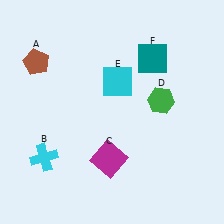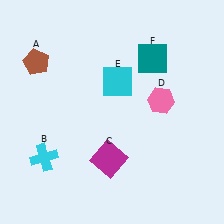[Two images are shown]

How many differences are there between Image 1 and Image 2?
There is 1 difference between the two images.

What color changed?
The hexagon (D) changed from green in Image 1 to pink in Image 2.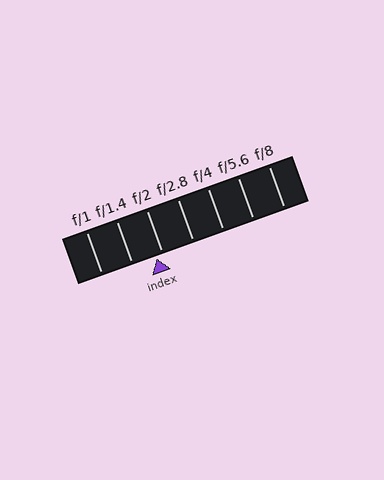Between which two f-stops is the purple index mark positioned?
The index mark is between f/1.4 and f/2.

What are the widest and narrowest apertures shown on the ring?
The widest aperture shown is f/1 and the narrowest is f/8.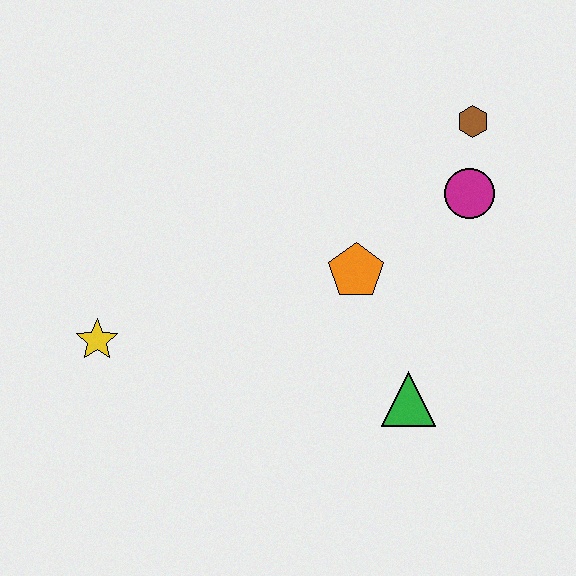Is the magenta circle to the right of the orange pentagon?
Yes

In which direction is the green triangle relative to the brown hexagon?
The green triangle is below the brown hexagon.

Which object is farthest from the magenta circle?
The yellow star is farthest from the magenta circle.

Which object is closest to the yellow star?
The orange pentagon is closest to the yellow star.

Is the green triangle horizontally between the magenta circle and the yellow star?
Yes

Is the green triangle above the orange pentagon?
No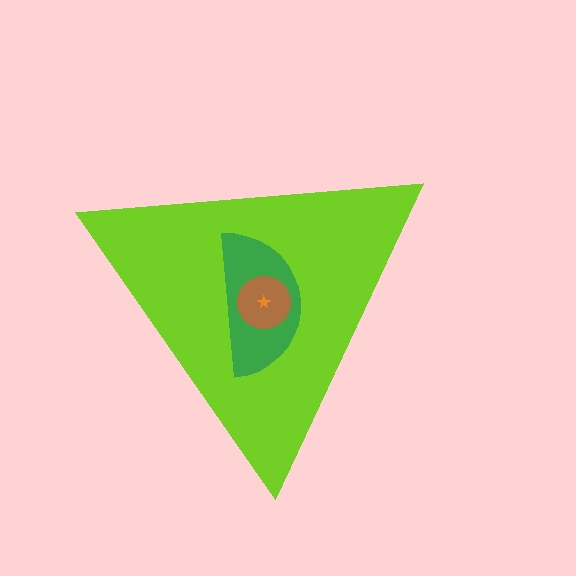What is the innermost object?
The orange star.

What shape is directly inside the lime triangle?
The green semicircle.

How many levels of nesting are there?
4.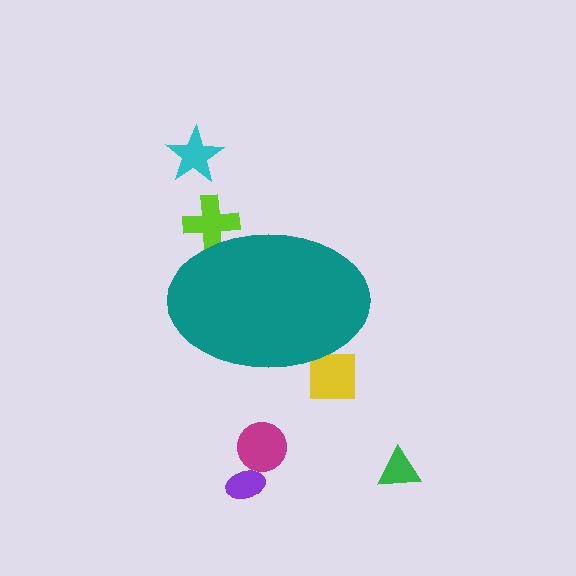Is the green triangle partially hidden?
No, the green triangle is fully visible.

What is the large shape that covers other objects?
A teal ellipse.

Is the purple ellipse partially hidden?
No, the purple ellipse is fully visible.